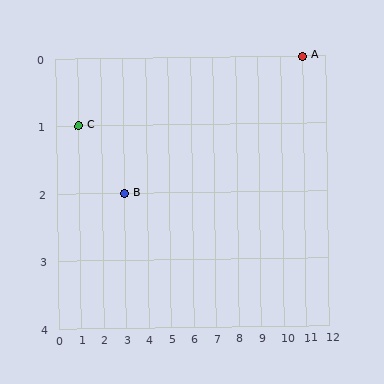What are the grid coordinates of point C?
Point C is at grid coordinates (1, 1).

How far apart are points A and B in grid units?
Points A and B are 8 columns and 2 rows apart (about 8.2 grid units diagonally).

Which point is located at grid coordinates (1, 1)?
Point C is at (1, 1).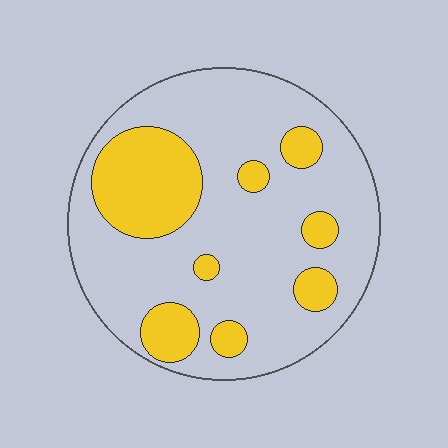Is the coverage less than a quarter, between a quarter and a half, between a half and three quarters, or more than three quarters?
Between a quarter and a half.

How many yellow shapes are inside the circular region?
8.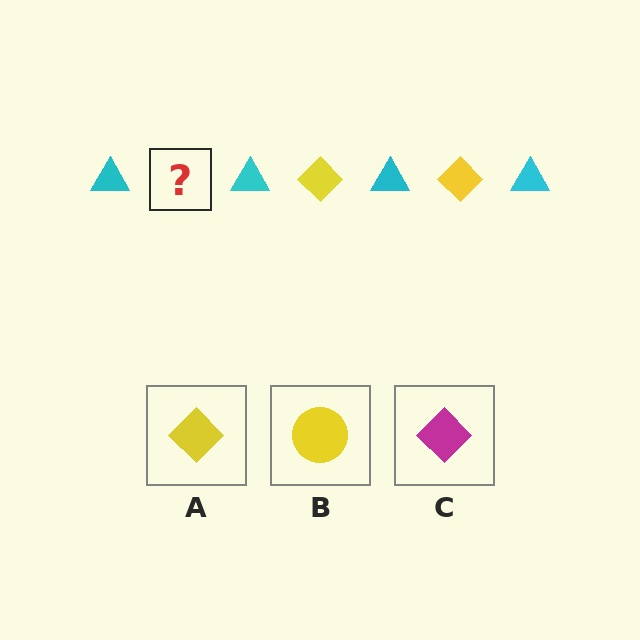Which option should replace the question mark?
Option A.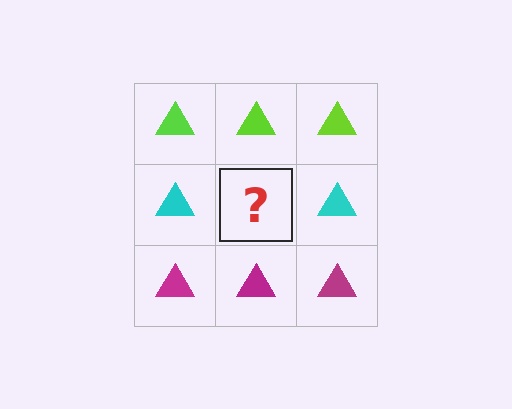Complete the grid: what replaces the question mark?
The question mark should be replaced with a cyan triangle.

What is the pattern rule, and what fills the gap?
The rule is that each row has a consistent color. The gap should be filled with a cyan triangle.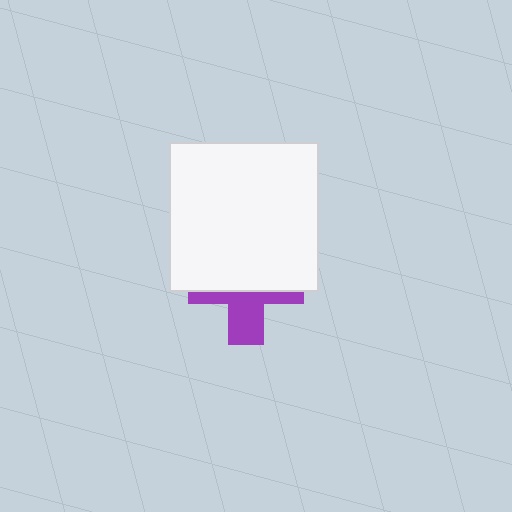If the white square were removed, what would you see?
You would see the complete purple cross.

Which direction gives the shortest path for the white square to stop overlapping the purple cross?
Moving up gives the shortest separation.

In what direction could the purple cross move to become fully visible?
The purple cross could move down. That would shift it out from behind the white square entirely.